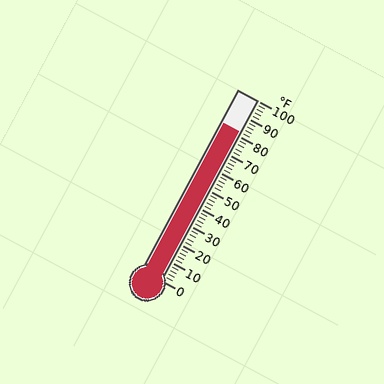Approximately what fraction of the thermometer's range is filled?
The thermometer is filled to approximately 80% of its range.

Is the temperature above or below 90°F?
The temperature is below 90°F.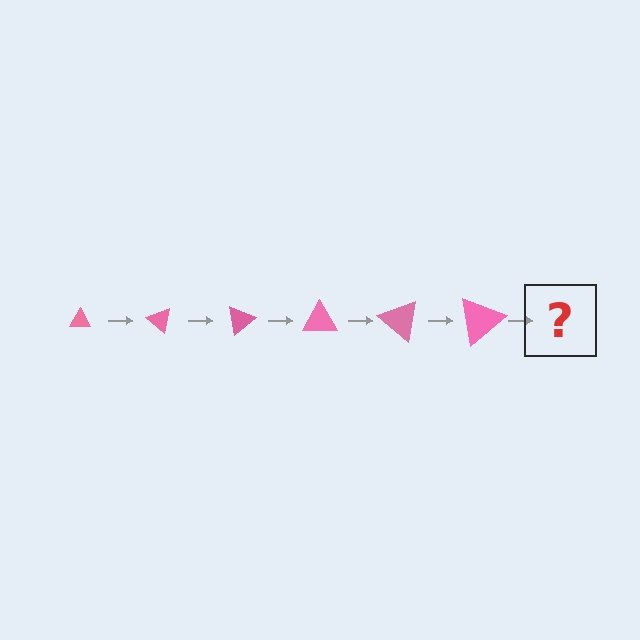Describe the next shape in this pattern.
It should be a triangle, larger than the previous one and rotated 240 degrees from the start.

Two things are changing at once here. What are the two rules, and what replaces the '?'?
The two rules are that the triangle grows larger each step and it rotates 40 degrees each step. The '?' should be a triangle, larger than the previous one and rotated 240 degrees from the start.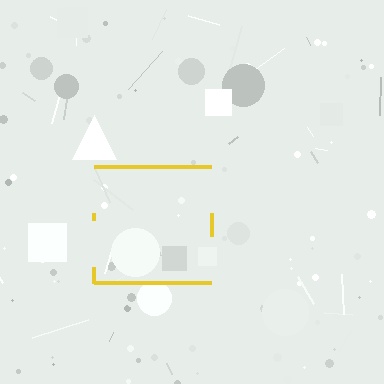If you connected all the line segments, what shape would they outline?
They would outline a square.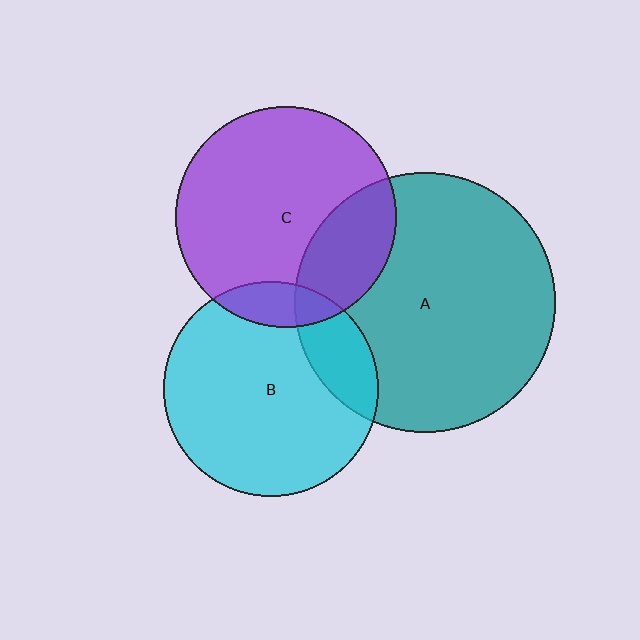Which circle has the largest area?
Circle A (teal).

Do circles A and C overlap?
Yes.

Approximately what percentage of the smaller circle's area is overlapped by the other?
Approximately 25%.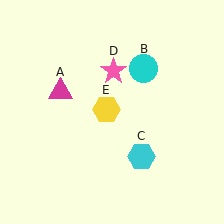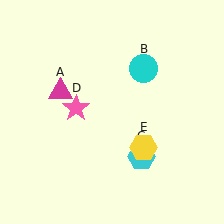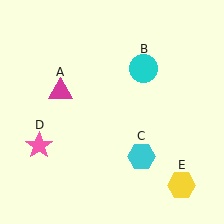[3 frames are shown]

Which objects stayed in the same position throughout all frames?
Magenta triangle (object A) and cyan circle (object B) and cyan hexagon (object C) remained stationary.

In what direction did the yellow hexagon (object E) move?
The yellow hexagon (object E) moved down and to the right.